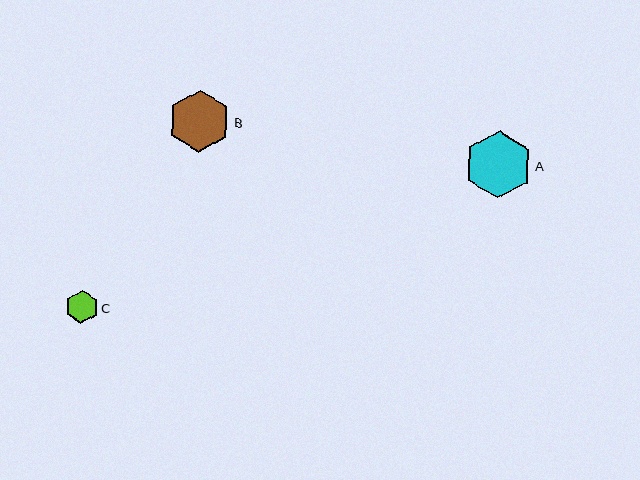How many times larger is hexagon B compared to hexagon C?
Hexagon B is approximately 1.9 times the size of hexagon C.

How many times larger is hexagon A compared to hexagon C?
Hexagon A is approximately 2.0 times the size of hexagon C.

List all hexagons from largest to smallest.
From largest to smallest: A, B, C.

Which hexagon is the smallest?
Hexagon C is the smallest with a size of approximately 33 pixels.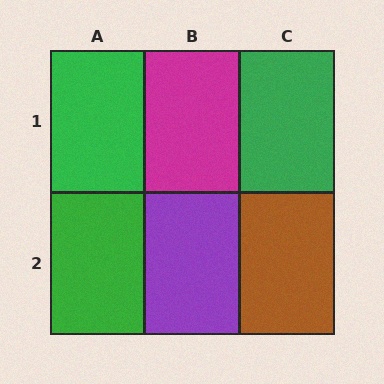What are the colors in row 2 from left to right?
Green, purple, brown.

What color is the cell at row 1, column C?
Green.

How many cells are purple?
1 cell is purple.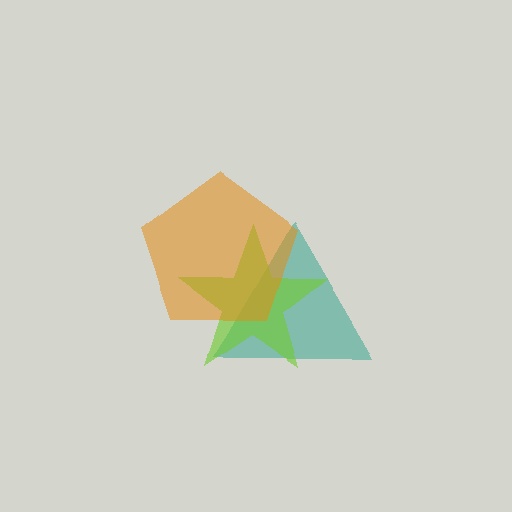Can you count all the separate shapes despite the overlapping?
Yes, there are 3 separate shapes.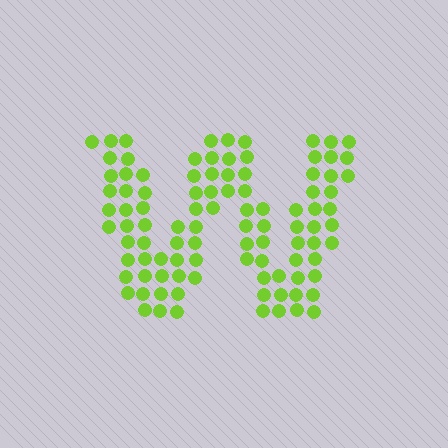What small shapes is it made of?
It is made of small circles.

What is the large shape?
The large shape is the letter W.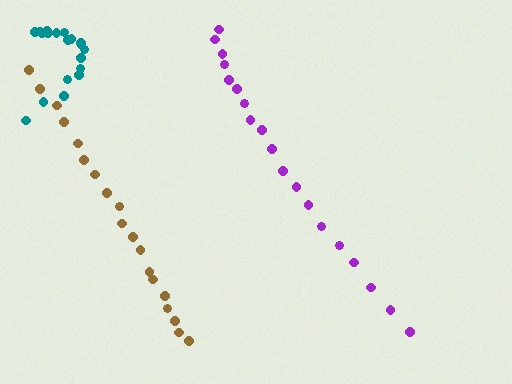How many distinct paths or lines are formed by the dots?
There are 3 distinct paths.